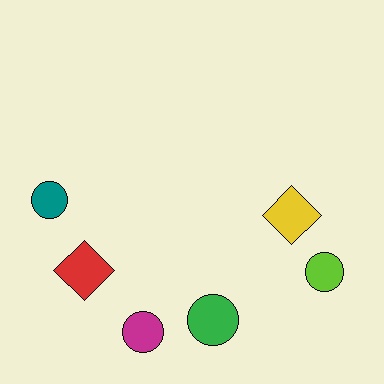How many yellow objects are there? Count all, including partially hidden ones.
There is 1 yellow object.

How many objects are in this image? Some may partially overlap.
There are 6 objects.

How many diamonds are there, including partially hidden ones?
There are 2 diamonds.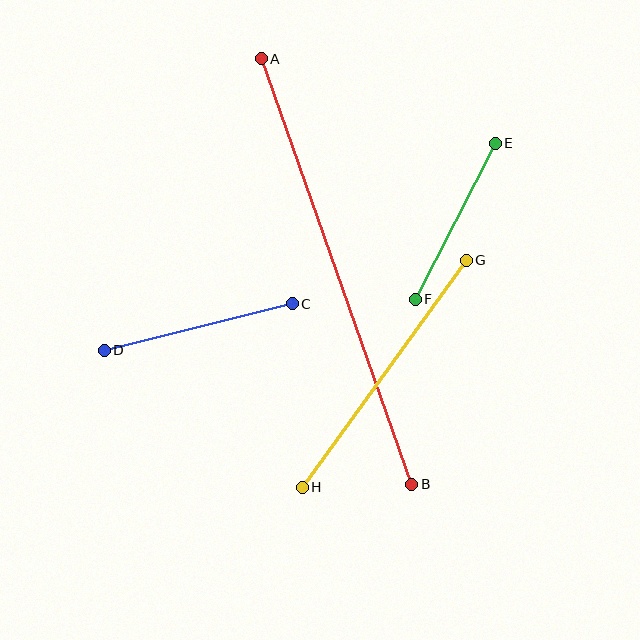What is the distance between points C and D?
The distance is approximately 194 pixels.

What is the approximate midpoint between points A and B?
The midpoint is at approximately (337, 272) pixels.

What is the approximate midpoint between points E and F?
The midpoint is at approximately (455, 221) pixels.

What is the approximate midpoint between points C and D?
The midpoint is at approximately (198, 327) pixels.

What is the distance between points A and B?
The distance is approximately 451 pixels.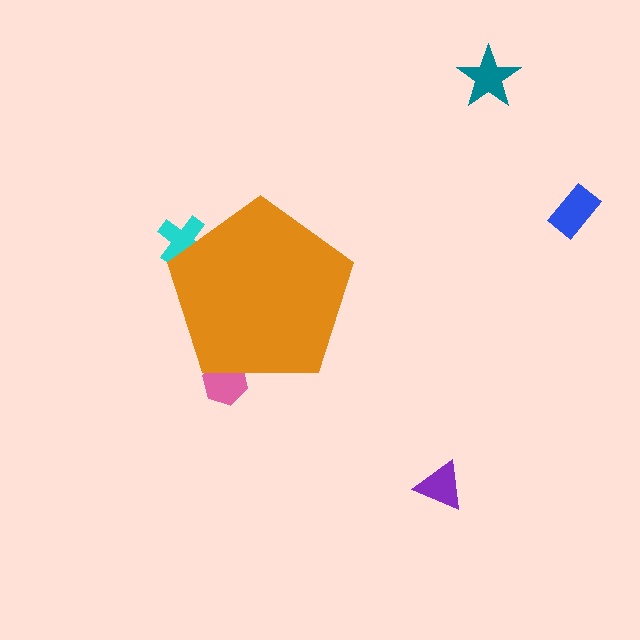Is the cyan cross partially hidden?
Yes, the cyan cross is partially hidden behind the orange pentagon.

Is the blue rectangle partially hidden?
No, the blue rectangle is fully visible.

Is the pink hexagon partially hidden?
Yes, the pink hexagon is partially hidden behind the orange pentagon.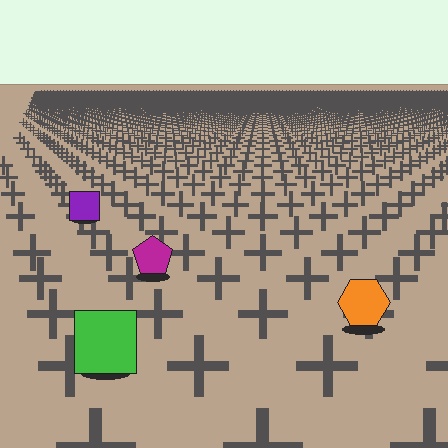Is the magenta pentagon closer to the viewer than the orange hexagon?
No. The orange hexagon is closer — you can tell from the texture gradient: the ground texture is coarser near it.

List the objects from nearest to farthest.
From nearest to farthest: the green square, the orange hexagon, the magenta pentagon, the purple square.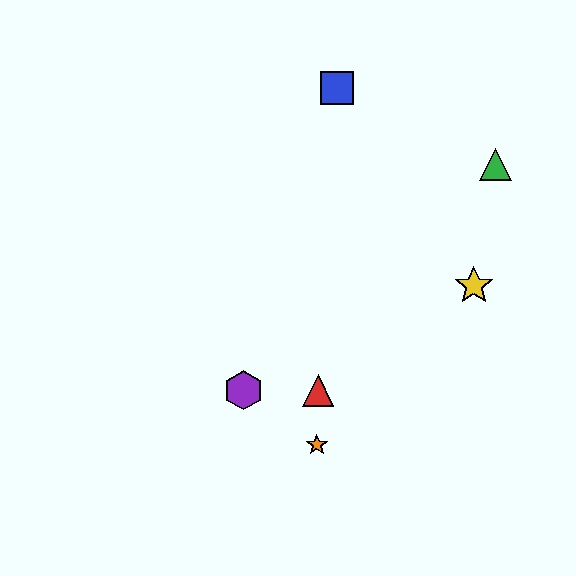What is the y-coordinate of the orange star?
The orange star is at y≈445.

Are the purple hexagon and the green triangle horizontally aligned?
No, the purple hexagon is at y≈390 and the green triangle is at y≈165.